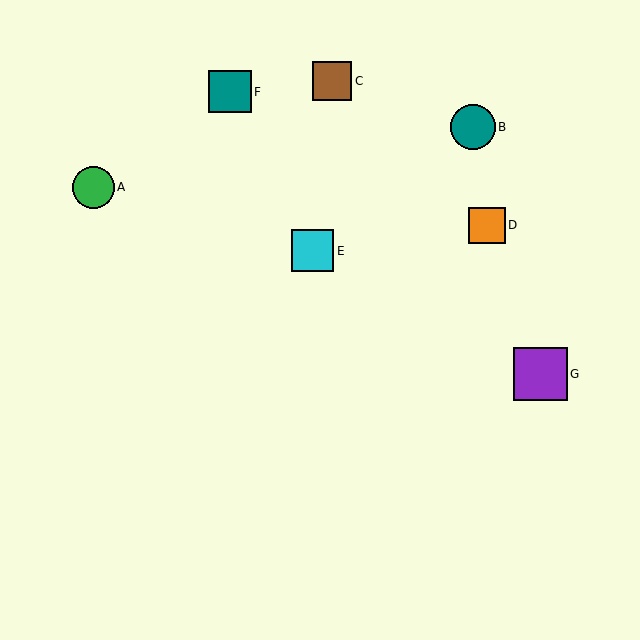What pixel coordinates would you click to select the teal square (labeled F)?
Click at (230, 92) to select the teal square F.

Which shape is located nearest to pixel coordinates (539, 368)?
The purple square (labeled G) at (541, 374) is nearest to that location.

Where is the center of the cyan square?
The center of the cyan square is at (313, 251).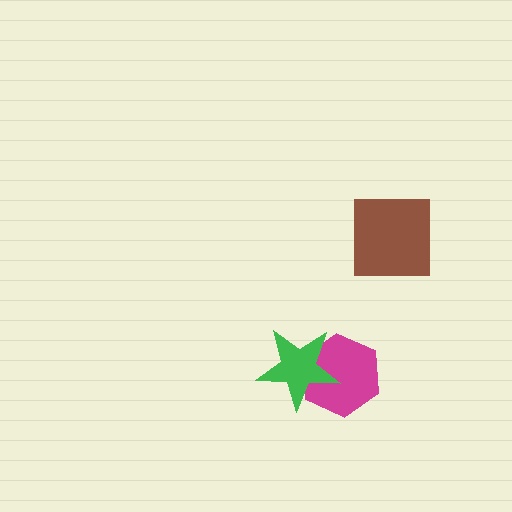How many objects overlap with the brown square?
0 objects overlap with the brown square.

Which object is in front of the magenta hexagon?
The green star is in front of the magenta hexagon.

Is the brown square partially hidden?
No, no other shape covers it.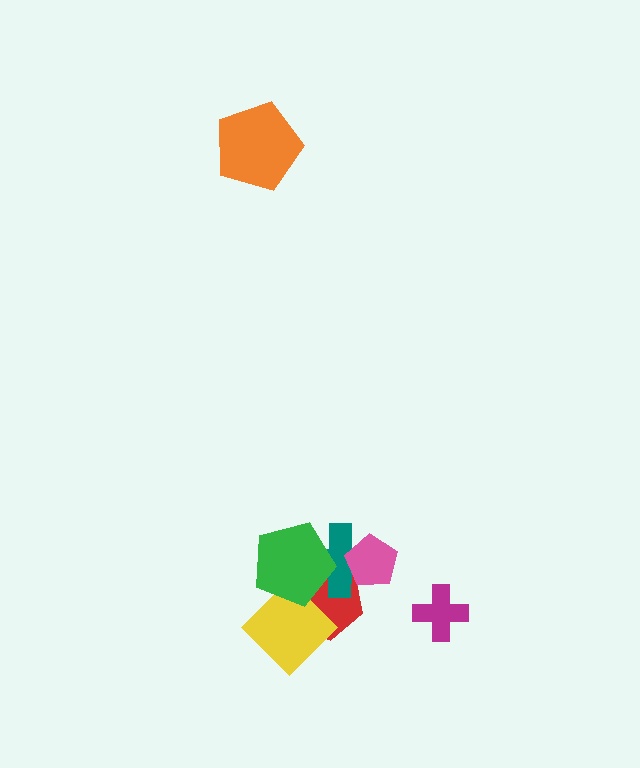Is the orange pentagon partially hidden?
No, no other shape covers it.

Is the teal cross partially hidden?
Yes, it is partially covered by another shape.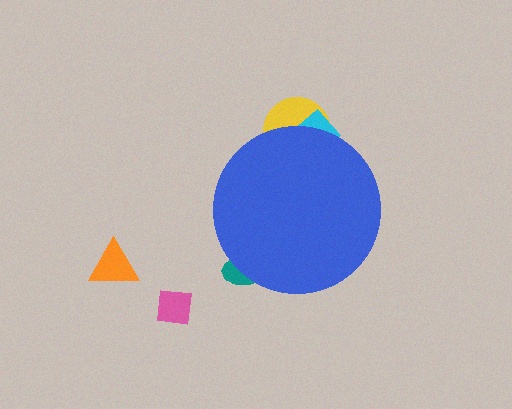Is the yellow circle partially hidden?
Yes, the yellow circle is partially hidden behind the blue circle.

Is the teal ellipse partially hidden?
Yes, the teal ellipse is partially hidden behind the blue circle.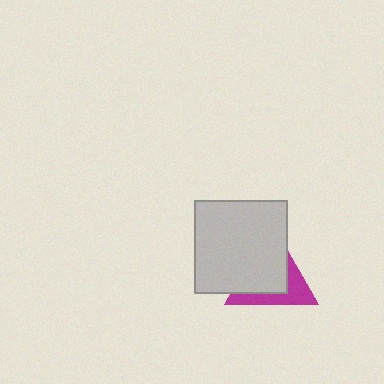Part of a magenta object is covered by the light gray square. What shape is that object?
It is a triangle.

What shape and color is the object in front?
The object in front is a light gray square.